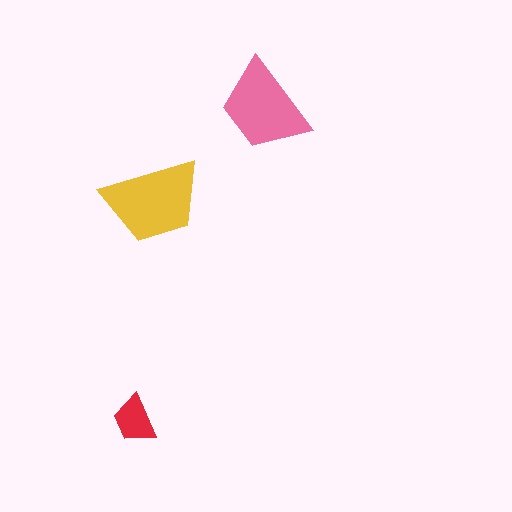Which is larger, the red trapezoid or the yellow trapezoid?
The yellow one.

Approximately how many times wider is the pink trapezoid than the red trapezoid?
About 2 times wider.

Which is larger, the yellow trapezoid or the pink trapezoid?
The yellow one.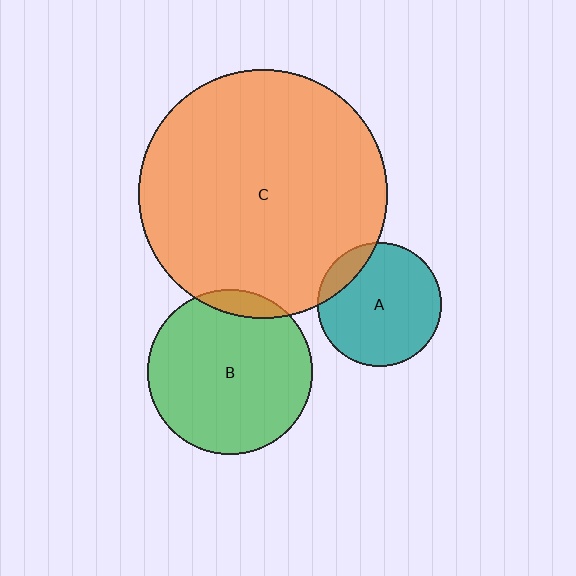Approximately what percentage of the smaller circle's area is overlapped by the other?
Approximately 15%.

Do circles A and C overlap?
Yes.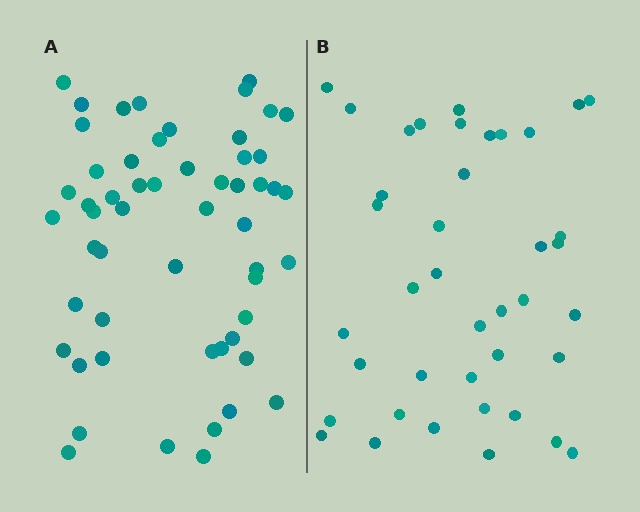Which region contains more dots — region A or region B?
Region A (the left region) has more dots.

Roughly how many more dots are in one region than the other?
Region A has approximately 15 more dots than region B.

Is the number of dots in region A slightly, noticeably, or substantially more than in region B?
Region A has noticeably more, but not dramatically so. The ratio is roughly 1.4 to 1.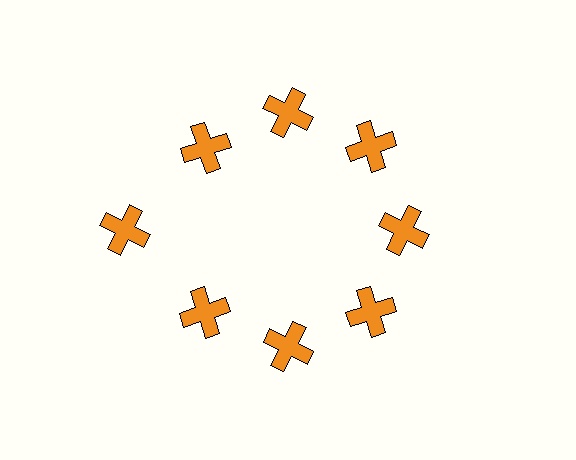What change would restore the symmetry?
The symmetry would be restored by moving it inward, back onto the ring so that all 8 crosses sit at equal angles and equal distance from the center.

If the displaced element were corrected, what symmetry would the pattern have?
It would have 8-fold rotational symmetry — the pattern would map onto itself every 45 degrees.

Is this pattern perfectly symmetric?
No. The 8 orange crosses are arranged in a ring, but one element near the 9 o'clock position is pushed outward from the center, breaking the 8-fold rotational symmetry.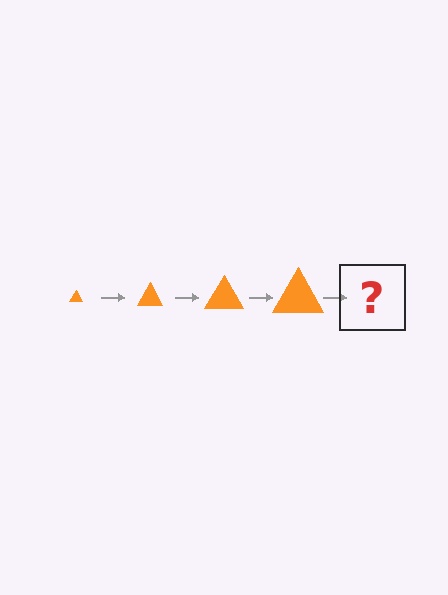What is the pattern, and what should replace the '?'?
The pattern is that the triangle gets progressively larger each step. The '?' should be an orange triangle, larger than the previous one.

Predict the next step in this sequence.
The next step is an orange triangle, larger than the previous one.